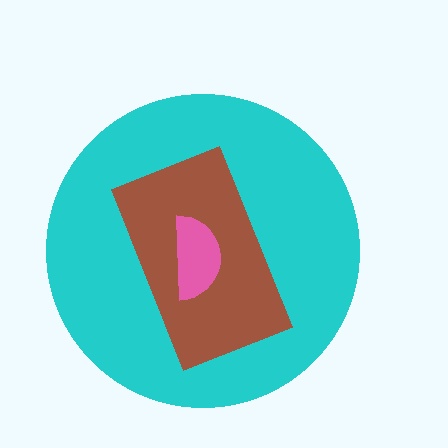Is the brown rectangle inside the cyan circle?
Yes.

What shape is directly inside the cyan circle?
The brown rectangle.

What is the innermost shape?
The pink semicircle.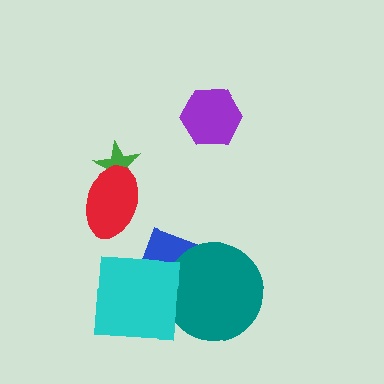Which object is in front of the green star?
The red ellipse is in front of the green star.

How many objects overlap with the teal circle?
2 objects overlap with the teal circle.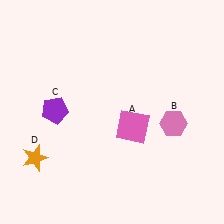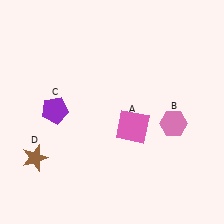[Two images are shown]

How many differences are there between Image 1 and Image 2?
There is 1 difference between the two images.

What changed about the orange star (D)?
In Image 1, D is orange. In Image 2, it changed to brown.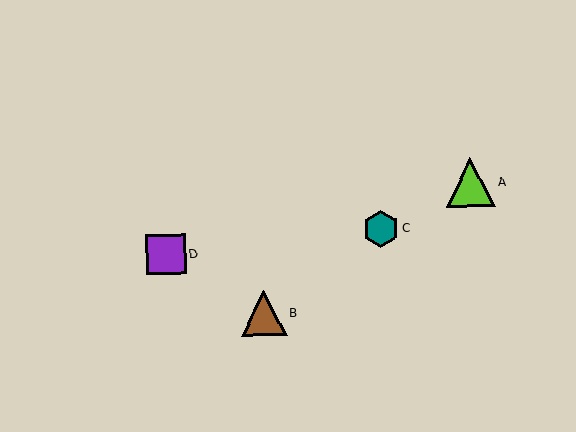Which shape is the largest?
The lime triangle (labeled A) is the largest.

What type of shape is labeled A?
Shape A is a lime triangle.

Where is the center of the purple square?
The center of the purple square is at (166, 254).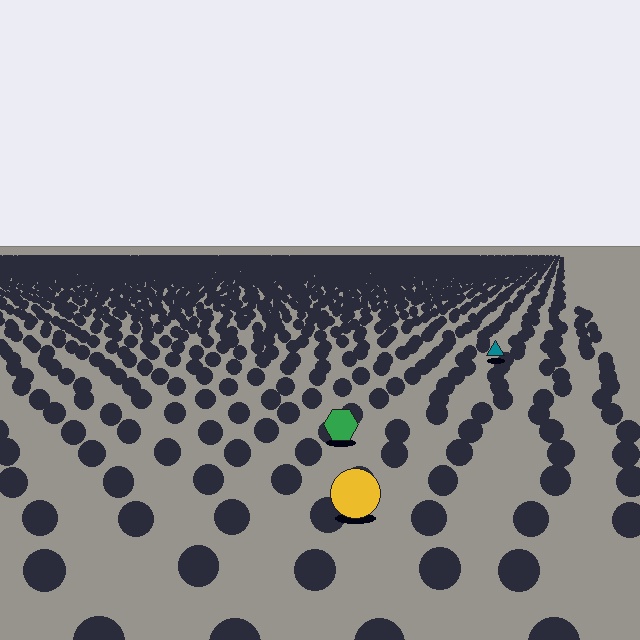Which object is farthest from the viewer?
The teal triangle is farthest from the viewer. It appears smaller and the ground texture around it is denser.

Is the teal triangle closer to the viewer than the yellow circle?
No. The yellow circle is closer — you can tell from the texture gradient: the ground texture is coarser near it.